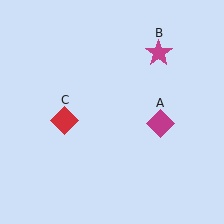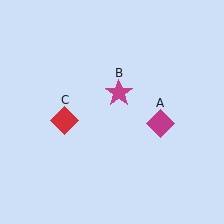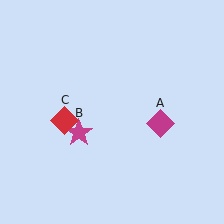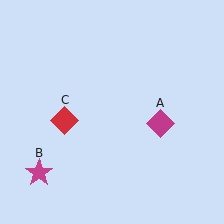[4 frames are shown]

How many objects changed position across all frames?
1 object changed position: magenta star (object B).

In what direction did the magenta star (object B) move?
The magenta star (object B) moved down and to the left.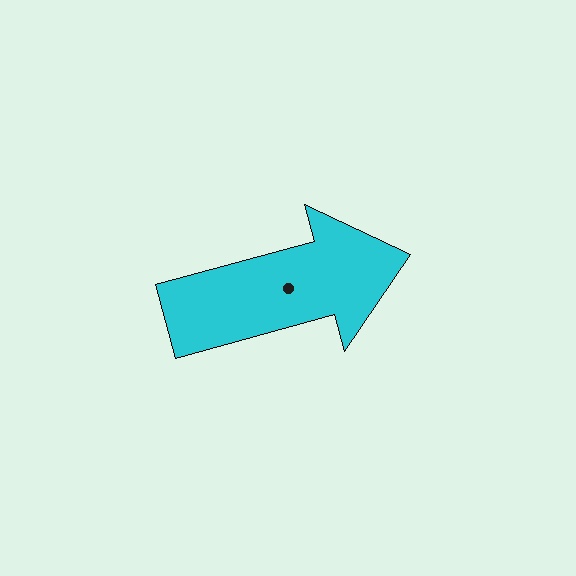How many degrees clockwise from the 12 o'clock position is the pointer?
Approximately 75 degrees.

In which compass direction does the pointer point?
East.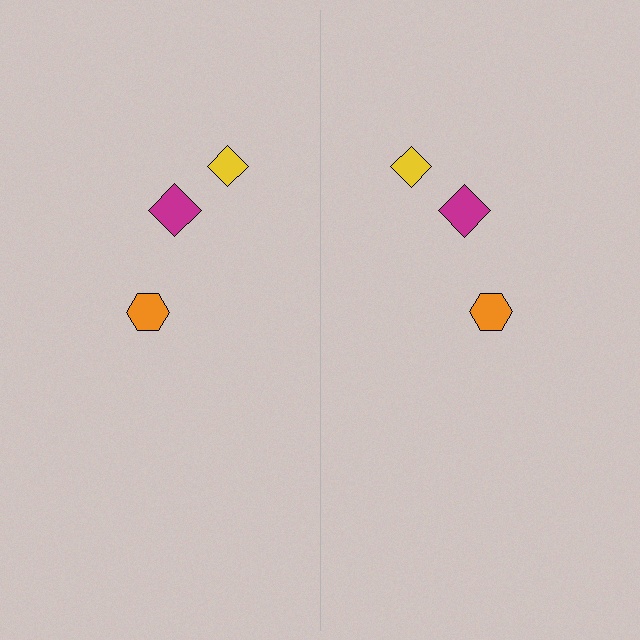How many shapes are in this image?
There are 6 shapes in this image.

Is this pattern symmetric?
Yes, this pattern has bilateral (reflection) symmetry.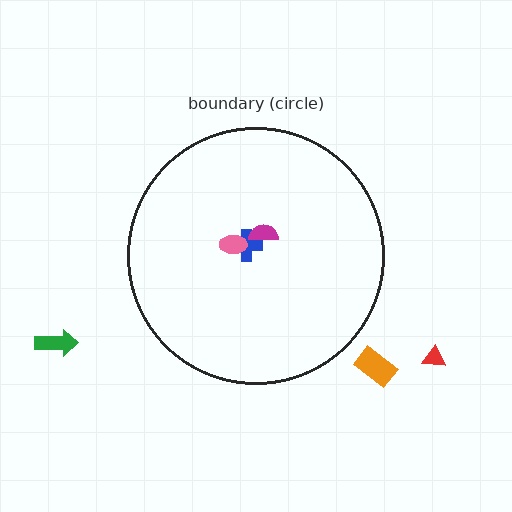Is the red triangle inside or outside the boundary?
Outside.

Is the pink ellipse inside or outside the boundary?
Inside.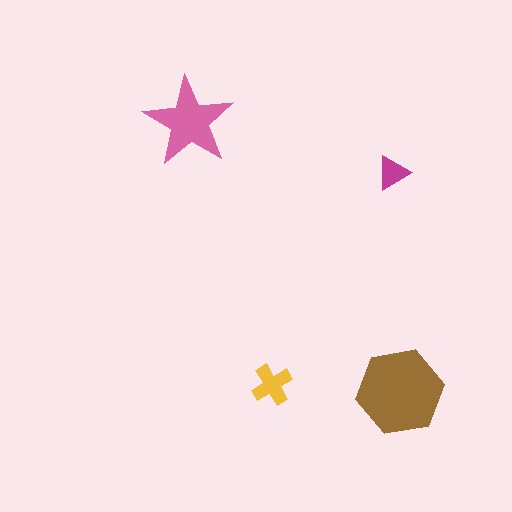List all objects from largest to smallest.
The brown hexagon, the pink star, the yellow cross, the magenta triangle.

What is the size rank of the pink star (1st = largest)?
2nd.